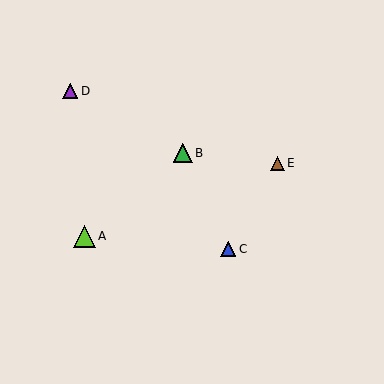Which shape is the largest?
The lime triangle (labeled A) is the largest.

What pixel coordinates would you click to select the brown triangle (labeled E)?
Click at (277, 163) to select the brown triangle E.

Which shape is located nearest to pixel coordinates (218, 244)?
The blue triangle (labeled C) at (228, 249) is nearest to that location.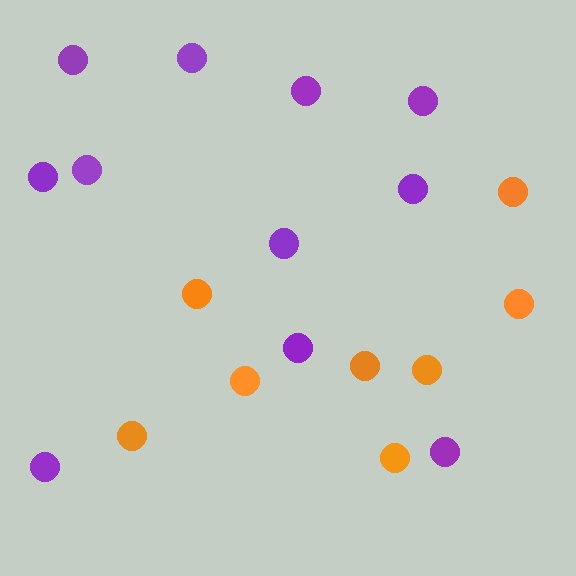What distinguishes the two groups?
There are 2 groups: one group of purple circles (11) and one group of orange circles (8).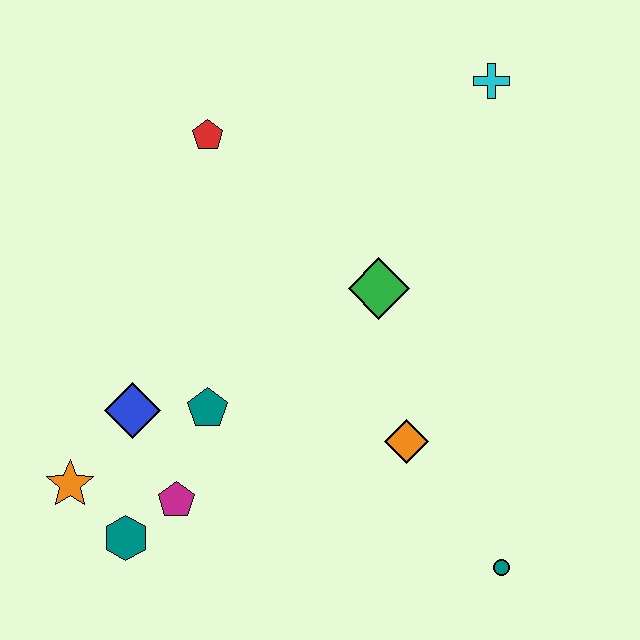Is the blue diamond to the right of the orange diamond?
No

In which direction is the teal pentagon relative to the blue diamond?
The teal pentagon is to the right of the blue diamond.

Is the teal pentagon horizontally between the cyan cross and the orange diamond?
No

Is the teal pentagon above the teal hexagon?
Yes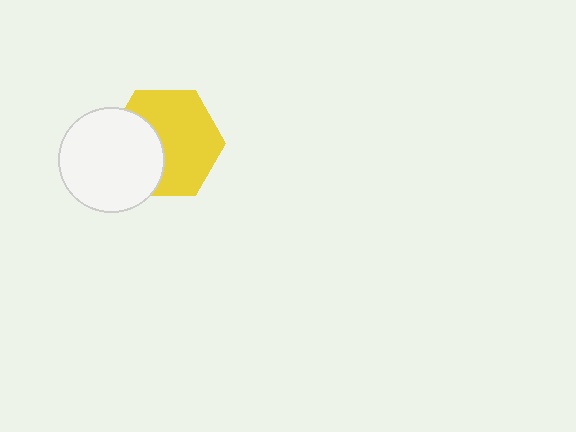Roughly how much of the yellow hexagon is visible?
About half of it is visible (roughly 64%).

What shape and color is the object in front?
The object in front is a white circle.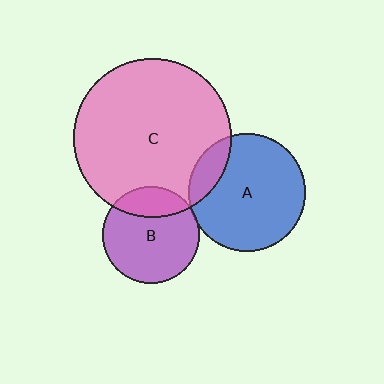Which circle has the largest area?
Circle C (pink).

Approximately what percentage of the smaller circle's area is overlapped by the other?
Approximately 15%.